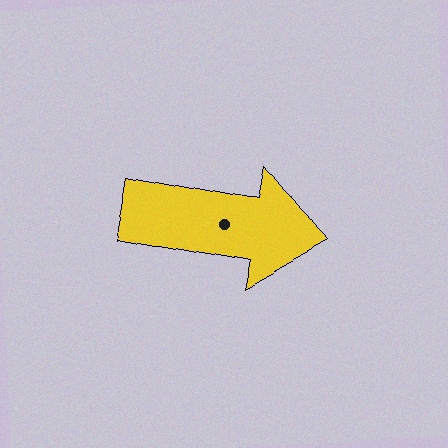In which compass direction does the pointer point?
East.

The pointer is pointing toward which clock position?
Roughly 3 o'clock.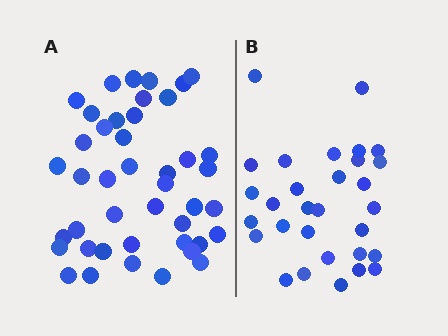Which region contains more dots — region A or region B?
Region A (the left region) has more dots.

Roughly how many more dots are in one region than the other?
Region A has approximately 15 more dots than region B.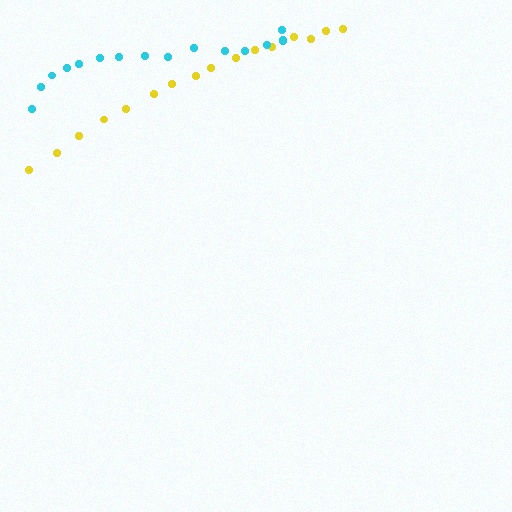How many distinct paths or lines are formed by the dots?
There are 2 distinct paths.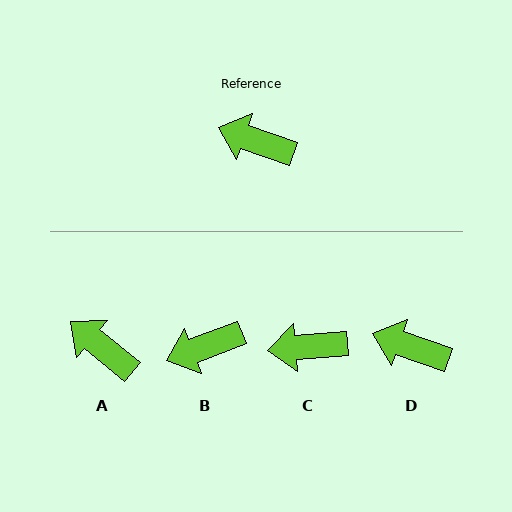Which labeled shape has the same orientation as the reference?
D.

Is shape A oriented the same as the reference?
No, it is off by about 20 degrees.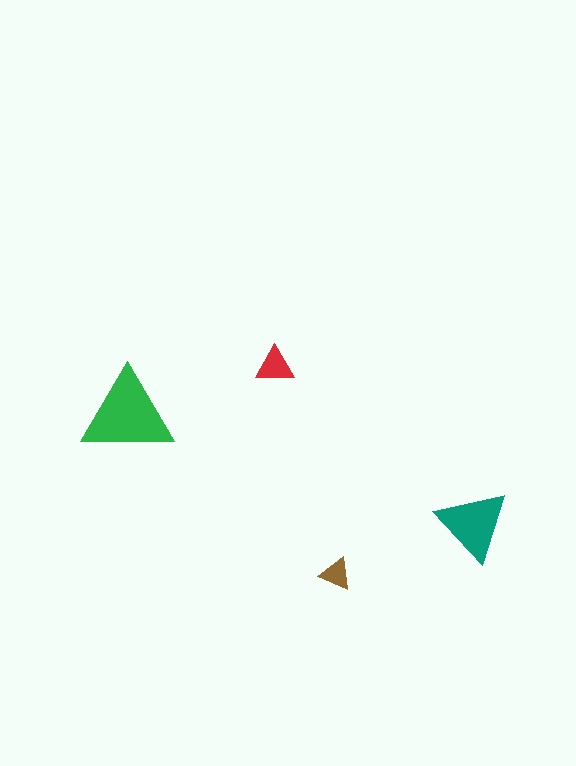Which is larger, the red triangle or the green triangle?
The green one.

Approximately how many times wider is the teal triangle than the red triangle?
About 2 times wider.